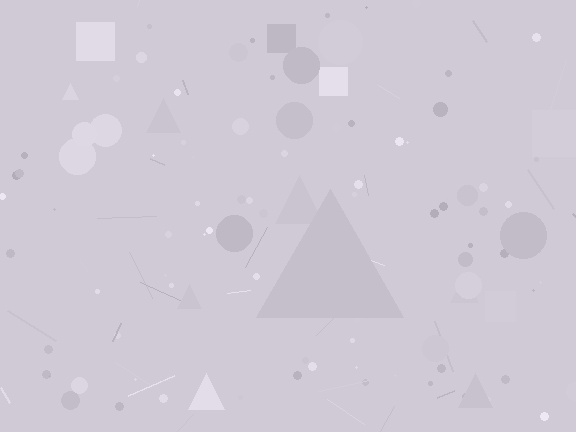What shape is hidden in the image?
A triangle is hidden in the image.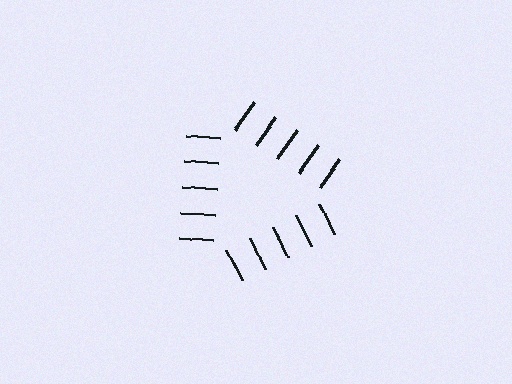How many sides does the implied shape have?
3 sides — the line-ends trace a triangle.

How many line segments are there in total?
15 — 5 along each of the 3 edges.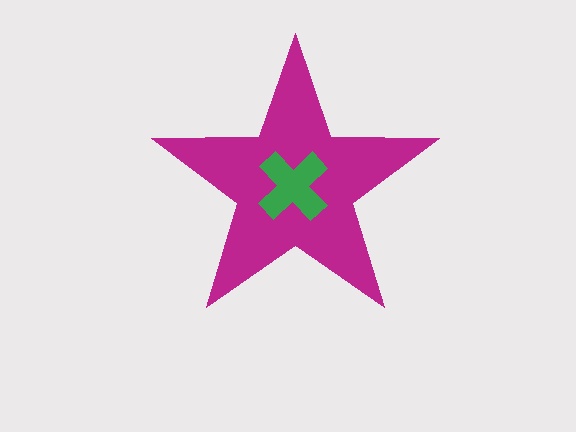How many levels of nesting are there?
2.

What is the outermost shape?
The magenta star.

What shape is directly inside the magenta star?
The green cross.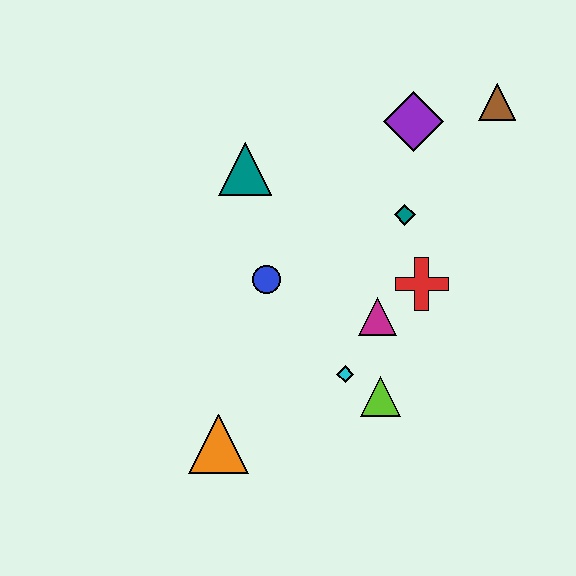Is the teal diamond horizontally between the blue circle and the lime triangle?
No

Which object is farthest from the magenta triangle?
The brown triangle is farthest from the magenta triangle.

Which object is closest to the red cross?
The magenta triangle is closest to the red cross.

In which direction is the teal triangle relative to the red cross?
The teal triangle is to the left of the red cross.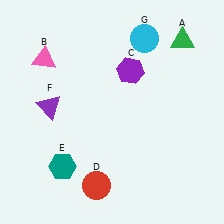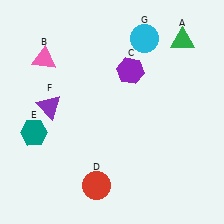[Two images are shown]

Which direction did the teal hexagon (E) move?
The teal hexagon (E) moved up.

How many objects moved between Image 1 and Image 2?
1 object moved between the two images.